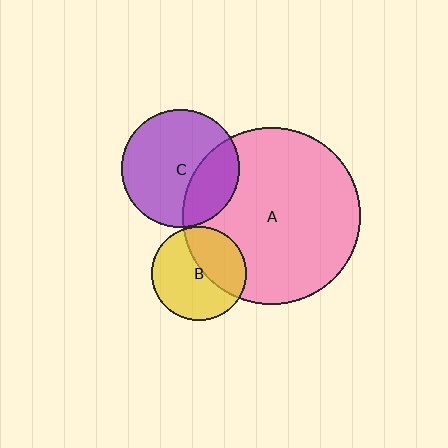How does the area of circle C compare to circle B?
Approximately 1.5 times.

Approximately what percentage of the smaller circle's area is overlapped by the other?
Approximately 30%.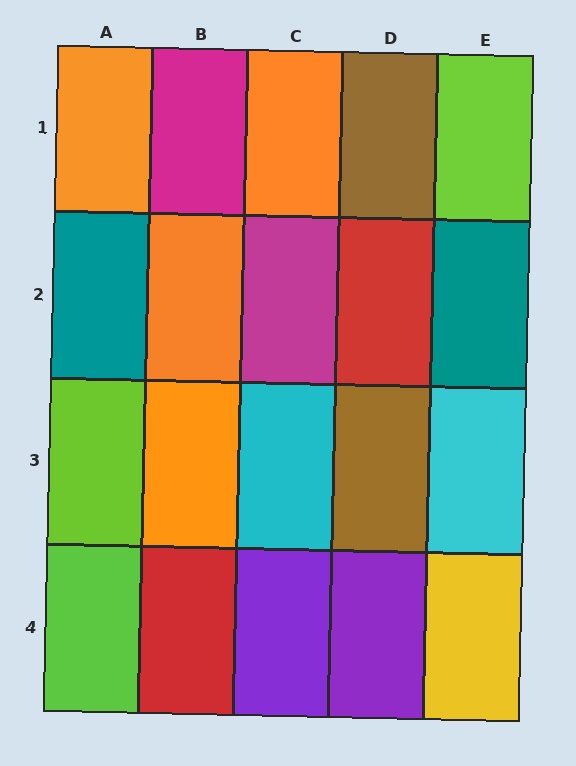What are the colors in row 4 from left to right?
Lime, red, purple, purple, yellow.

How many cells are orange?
4 cells are orange.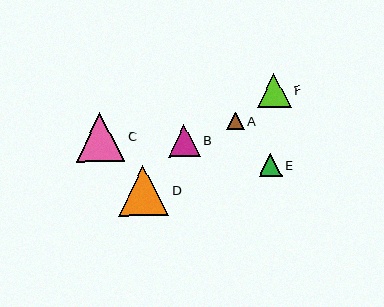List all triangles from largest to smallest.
From largest to smallest: D, C, F, B, E, A.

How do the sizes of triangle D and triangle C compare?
Triangle D and triangle C are approximately the same size.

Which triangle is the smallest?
Triangle A is the smallest with a size of approximately 17 pixels.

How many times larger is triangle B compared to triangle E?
Triangle B is approximately 1.4 times the size of triangle E.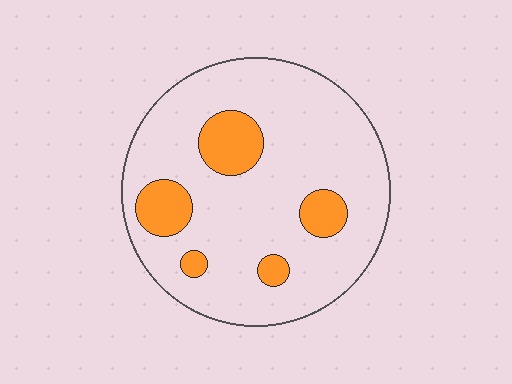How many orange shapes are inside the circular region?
5.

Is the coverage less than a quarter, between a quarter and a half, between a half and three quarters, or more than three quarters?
Less than a quarter.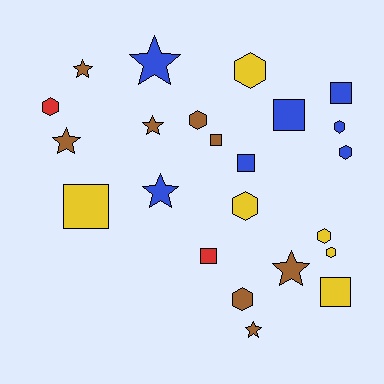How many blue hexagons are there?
There are 2 blue hexagons.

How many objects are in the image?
There are 23 objects.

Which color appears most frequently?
Brown, with 8 objects.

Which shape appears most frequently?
Hexagon, with 9 objects.